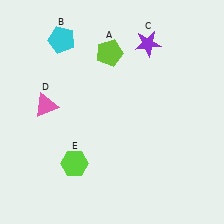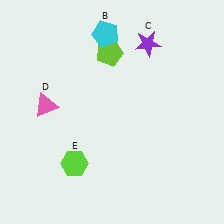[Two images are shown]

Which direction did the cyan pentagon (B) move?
The cyan pentagon (B) moved right.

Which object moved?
The cyan pentagon (B) moved right.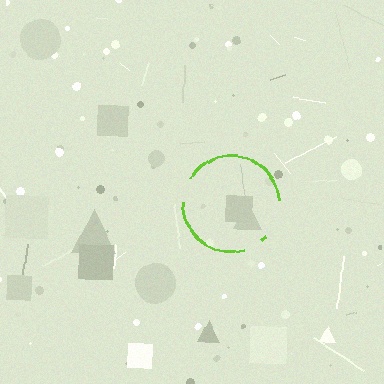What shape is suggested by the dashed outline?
The dashed outline suggests a circle.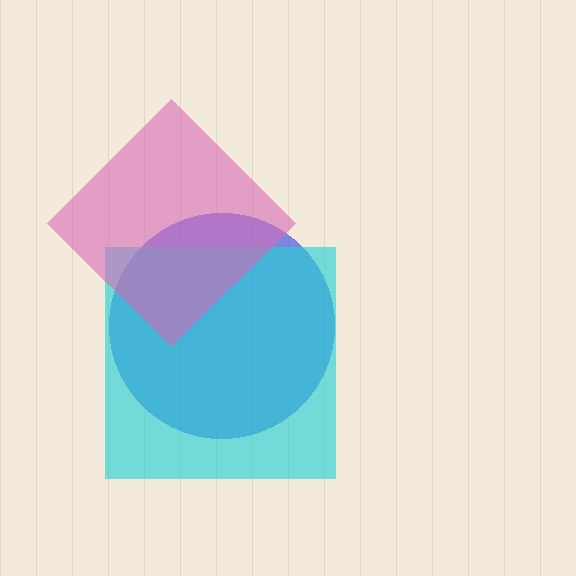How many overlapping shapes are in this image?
There are 3 overlapping shapes in the image.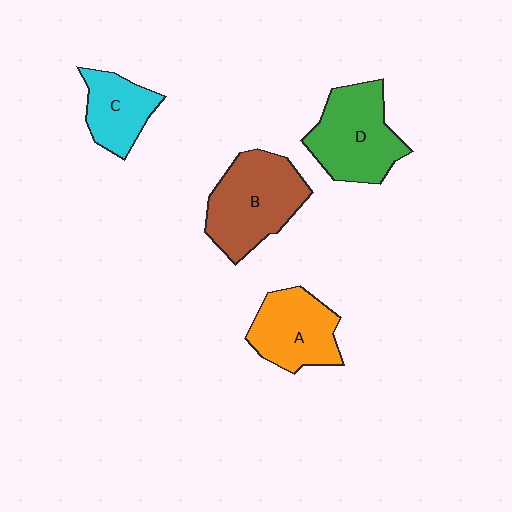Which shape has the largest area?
Shape B (brown).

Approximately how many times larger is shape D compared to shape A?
Approximately 1.2 times.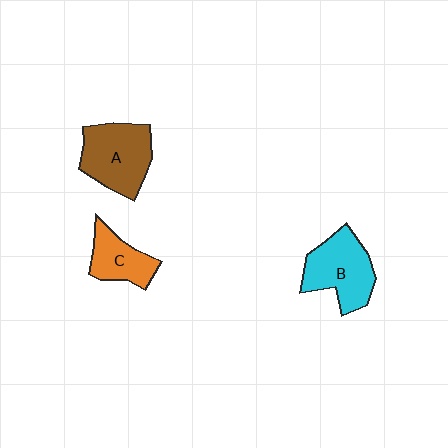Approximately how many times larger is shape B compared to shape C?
Approximately 1.5 times.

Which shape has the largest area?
Shape A (brown).